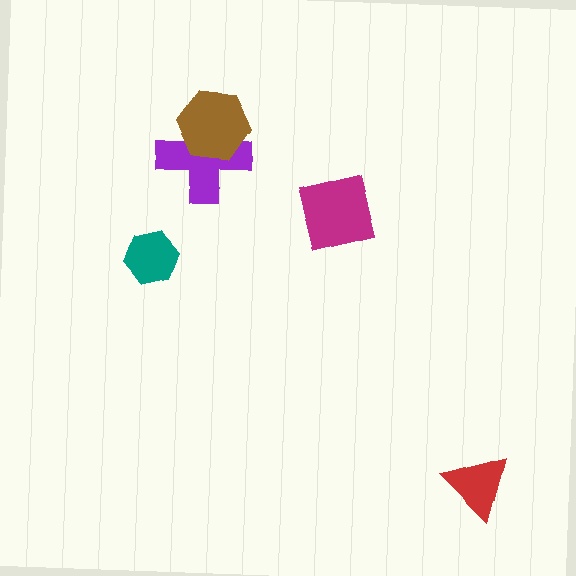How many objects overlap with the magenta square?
0 objects overlap with the magenta square.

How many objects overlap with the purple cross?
1 object overlaps with the purple cross.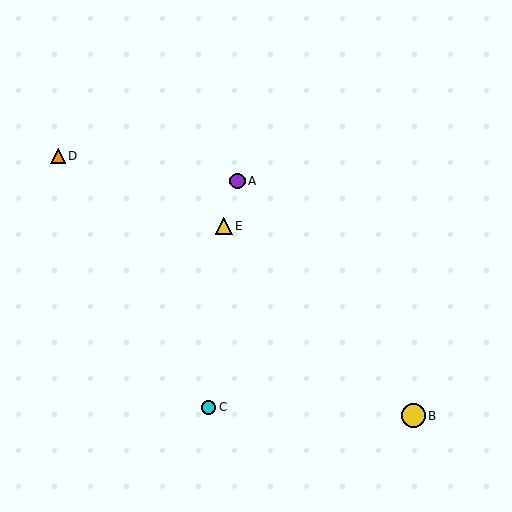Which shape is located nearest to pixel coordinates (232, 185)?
The purple circle (labeled A) at (238, 181) is nearest to that location.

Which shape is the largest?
The yellow circle (labeled B) is the largest.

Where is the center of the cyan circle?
The center of the cyan circle is at (209, 407).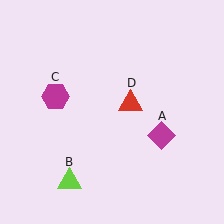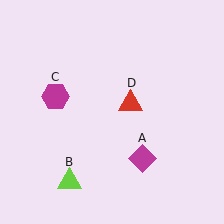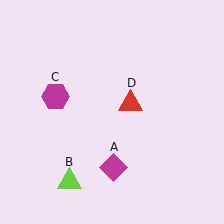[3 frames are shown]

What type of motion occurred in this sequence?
The magenta diamond (object A) rotated clockwise around the center of the scene.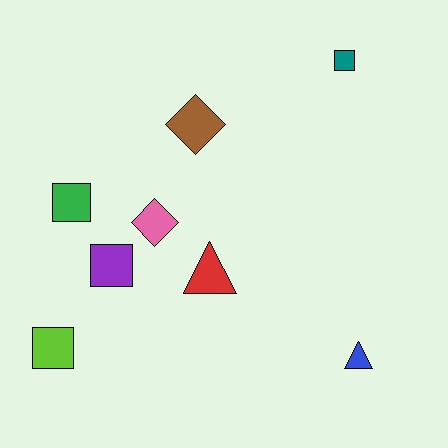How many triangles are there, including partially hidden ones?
There are 2 triangles.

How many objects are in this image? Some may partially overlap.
There are 8 objects.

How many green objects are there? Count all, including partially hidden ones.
There is 1 green object.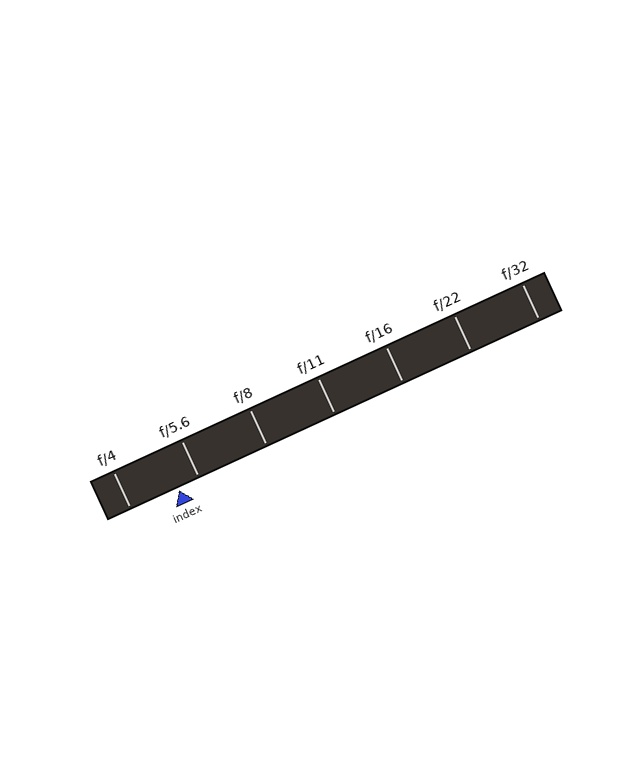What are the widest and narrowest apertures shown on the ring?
The widest aperture shown is f/4 and the narrowest is f/32.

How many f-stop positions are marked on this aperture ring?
There are 7 f-stop positions marked.